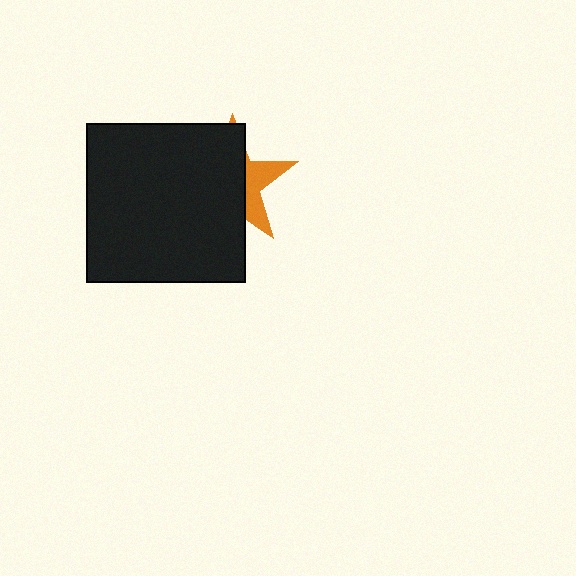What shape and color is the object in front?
The object in front is a black square.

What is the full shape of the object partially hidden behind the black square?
The partially hidden object is an orange star.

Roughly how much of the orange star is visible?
A small part of it is visible (roughly 32%).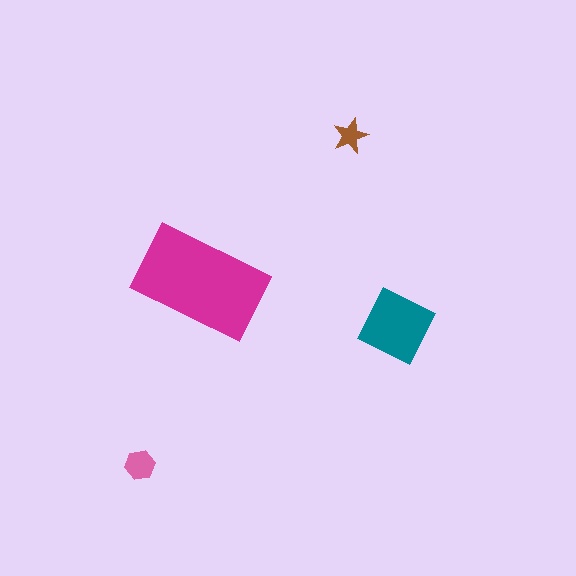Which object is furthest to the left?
The pink hexagon is leftmost.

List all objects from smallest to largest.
The brown star, the pink hexagon, the teal square, the magenta rectangle.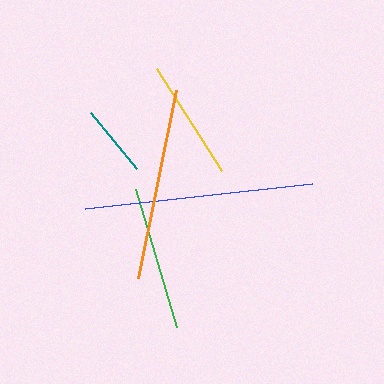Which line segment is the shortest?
The teal line is the shortest at approximately 72 pixels.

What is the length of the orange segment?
The orange segment is approximately 192 pixels long.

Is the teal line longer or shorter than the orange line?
The orange line is longer than the teal line.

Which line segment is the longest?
The blue line is the longest at approximately 229 pixels.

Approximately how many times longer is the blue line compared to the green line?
The blue line is approximately 1.6 times the length of the green line.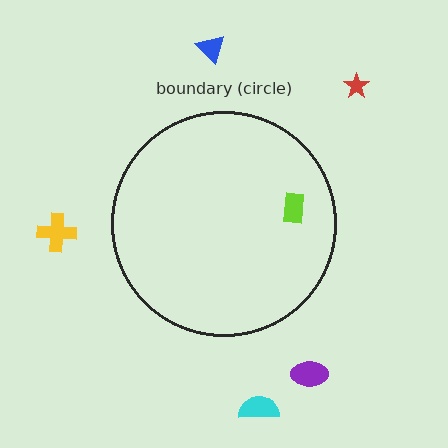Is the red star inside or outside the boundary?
Outside.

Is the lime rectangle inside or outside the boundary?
Inside.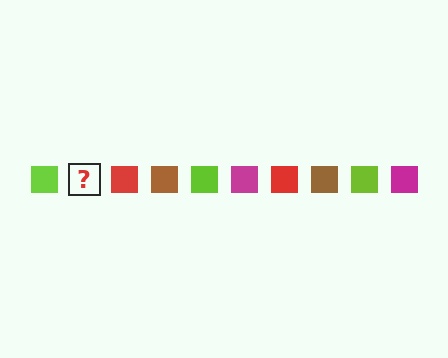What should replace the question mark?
The question mark should be replaced with a magenta square.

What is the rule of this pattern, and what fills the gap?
The rule is that the pattern cycles through lime, magenta, red, brown squares. The gap should be filled with a magenta square.